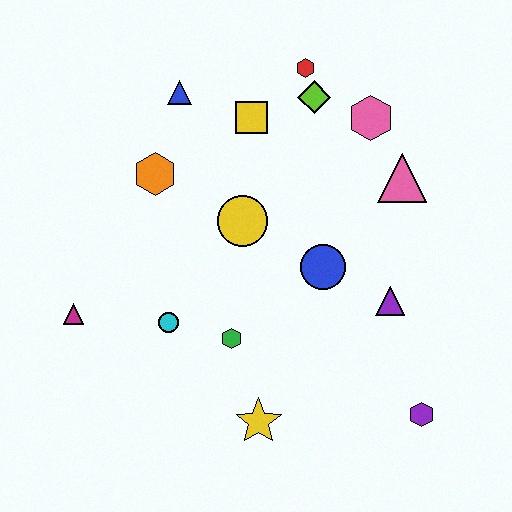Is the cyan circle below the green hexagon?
No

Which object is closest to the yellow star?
The green hexagon is closest to the yellow star.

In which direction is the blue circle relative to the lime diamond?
The blue circle is below the lime diamond.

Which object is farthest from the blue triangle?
The purple hexagon is farthest from the blue triangle.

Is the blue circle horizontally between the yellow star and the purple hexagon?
Yes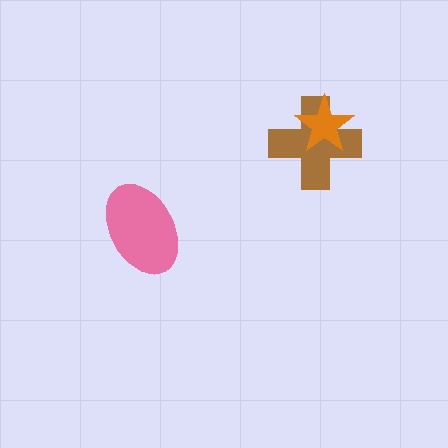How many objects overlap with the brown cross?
1 object overlaps with the brown cross.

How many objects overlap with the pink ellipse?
0 objects overlap with the pink ellipse.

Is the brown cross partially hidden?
Yes, it is partially covered by another shape.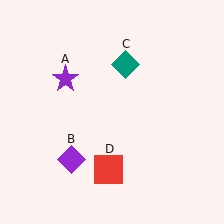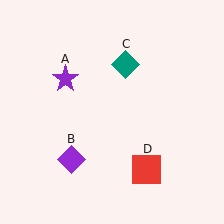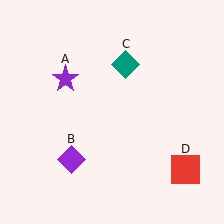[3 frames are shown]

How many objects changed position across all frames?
1 object changed position: red square (object D).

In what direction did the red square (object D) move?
The red square (object D) moved right.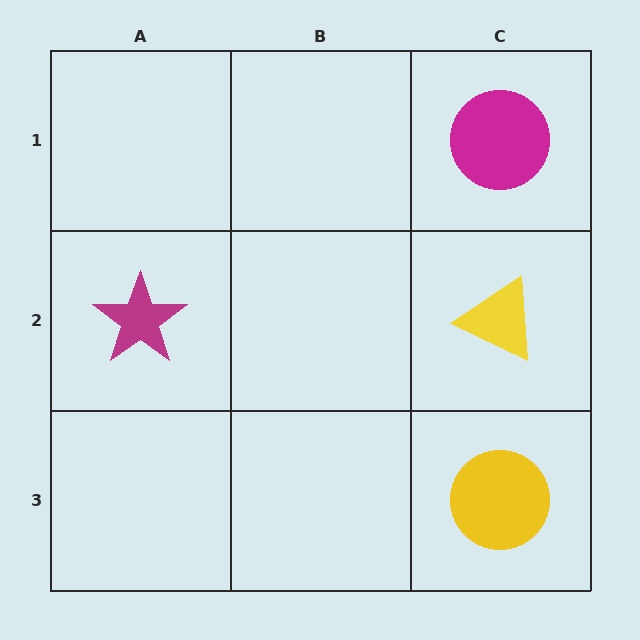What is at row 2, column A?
A magenta star.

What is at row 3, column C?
A yellow circle.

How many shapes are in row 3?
1 shape.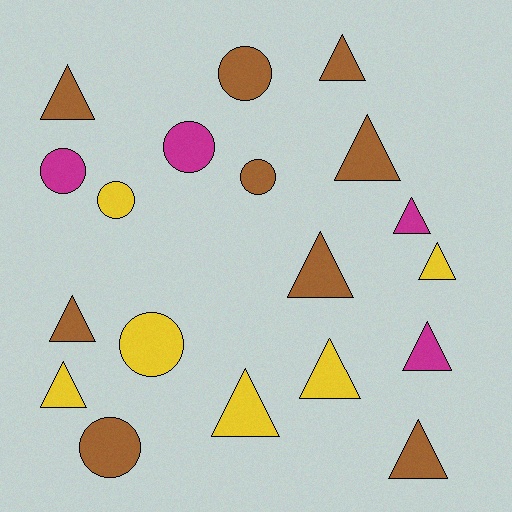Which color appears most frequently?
Brown, with 9 objects.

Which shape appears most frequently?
Triangle, with 12 objects.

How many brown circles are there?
There are 3 brown circles.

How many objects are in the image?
There are 19 objects.